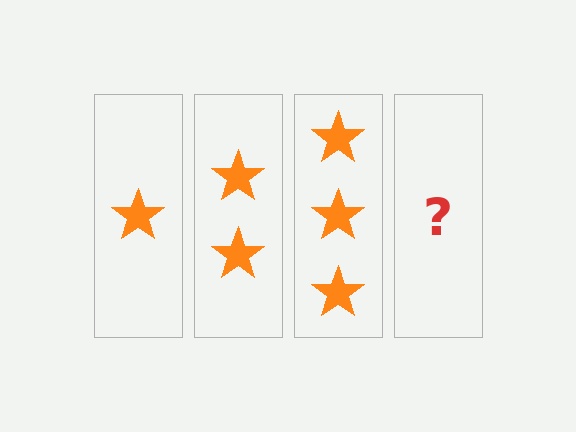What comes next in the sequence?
The next element should be 4 stars.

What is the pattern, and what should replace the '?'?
The pattern is that each step adds one more star. The '?' should be 4 stars.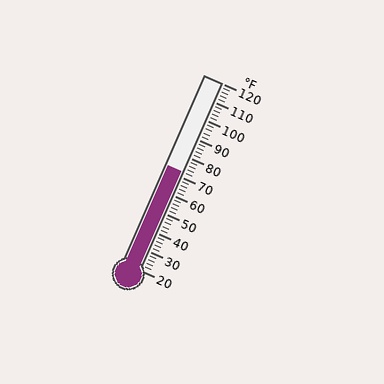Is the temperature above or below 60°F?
The temperature is above 60°F.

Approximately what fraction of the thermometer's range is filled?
The thermometer is filled to approximately 50% of its range.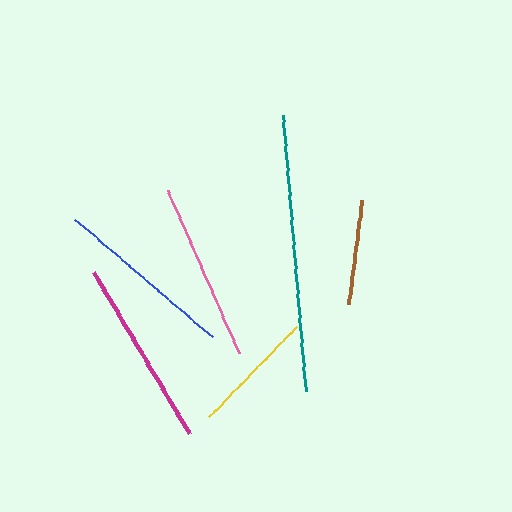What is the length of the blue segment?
The blue segment is approximately 181 pixels long.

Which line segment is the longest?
The teal line is the longest at approximately 278 pixels.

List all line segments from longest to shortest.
From longest to shortest: teal, magenta, blue, pink, yellow, brown.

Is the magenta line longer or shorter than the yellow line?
The magenta line is longer than the yellow line.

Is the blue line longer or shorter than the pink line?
The blue line is longer than the pink line.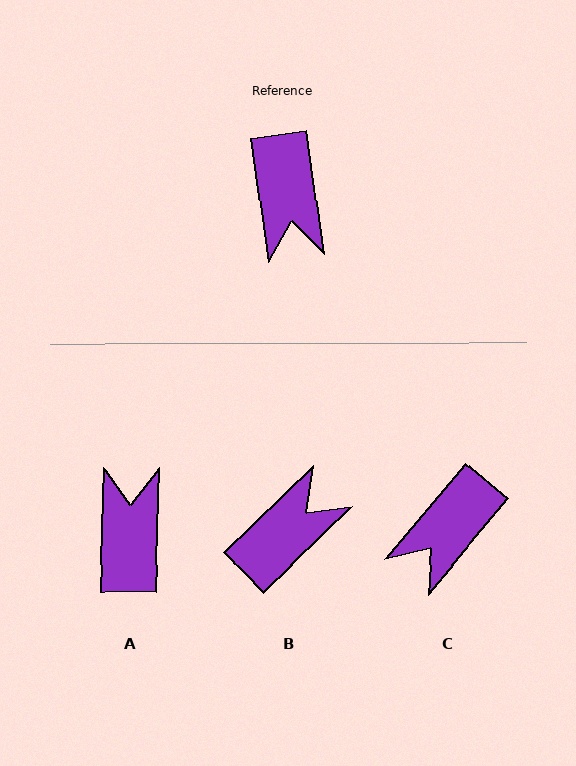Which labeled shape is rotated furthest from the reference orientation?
A, about 171 degrees away.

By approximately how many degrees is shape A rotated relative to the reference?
Approximately 171 degrees counter-clockwise.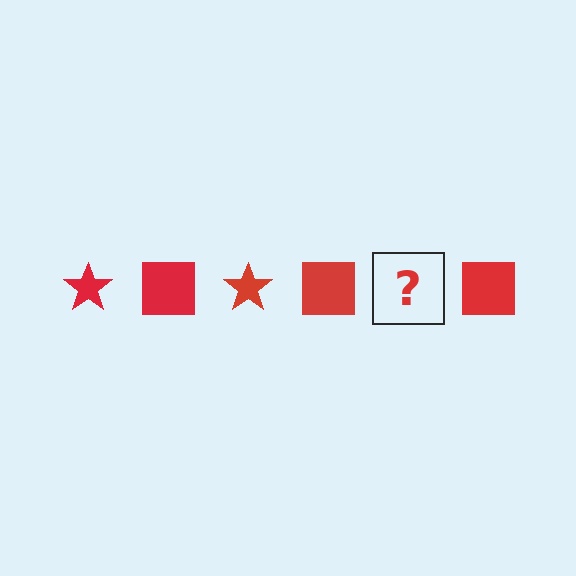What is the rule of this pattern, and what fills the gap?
The rule is that the pattern cycles through star, square shapes in red. The gap should be filled with a red star.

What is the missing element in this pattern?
The missing element is a red star.